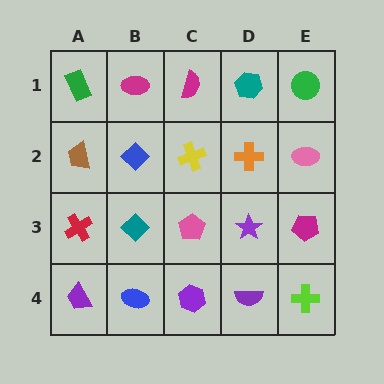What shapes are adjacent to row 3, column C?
A yellow cross (row 2, column C), a purple hexagon (row 4, column C), a teal diamond (row 3, column B), a purple star (row 3, column D).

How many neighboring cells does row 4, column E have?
2.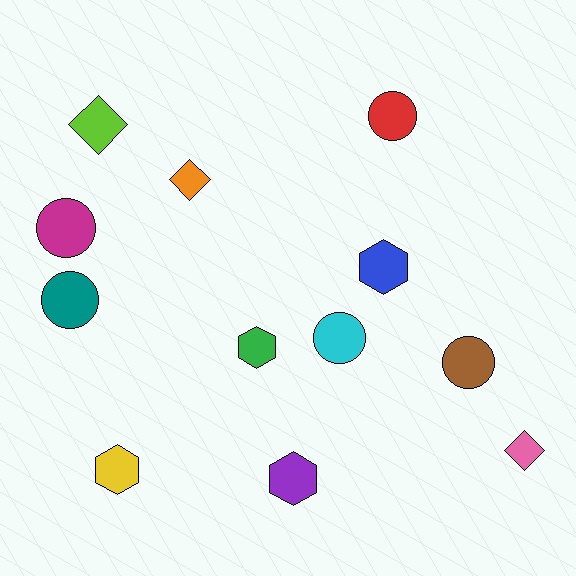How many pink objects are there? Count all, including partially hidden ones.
There is 1 pink object.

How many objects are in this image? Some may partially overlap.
There are 12 objects.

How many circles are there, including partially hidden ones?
There are 5 circles.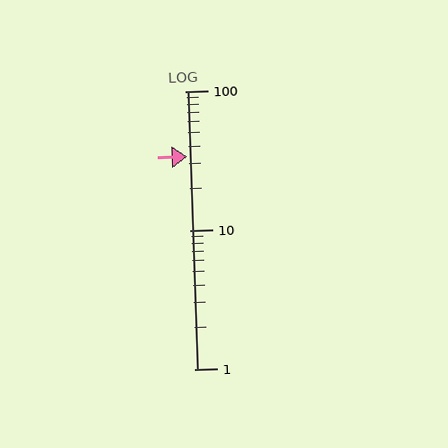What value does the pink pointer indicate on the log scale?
The pointer indicates approximately 34.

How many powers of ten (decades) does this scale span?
The scale spans 2 decades, from 1 to 100.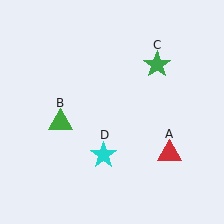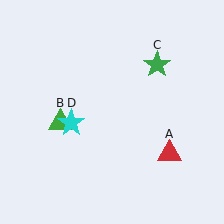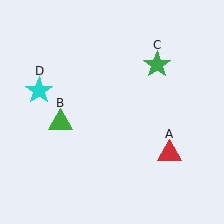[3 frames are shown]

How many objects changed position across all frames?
1 object changed position: cyan star (object D).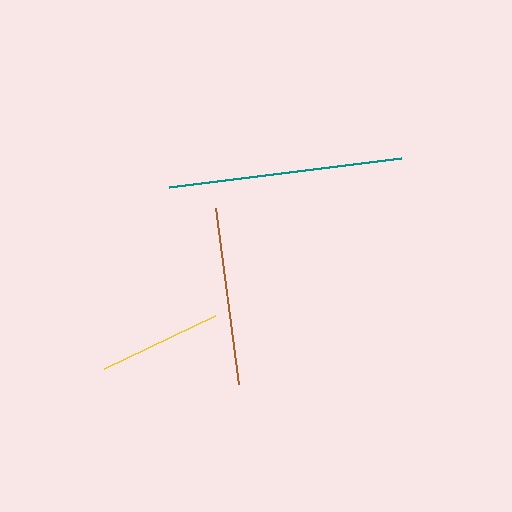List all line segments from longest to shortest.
From longest to shortest: teal, brown, yellow.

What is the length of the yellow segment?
The yellow segment is approximately 123 pixels long.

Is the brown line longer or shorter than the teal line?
The teal line is longer than the brown line.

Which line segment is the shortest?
The yellow line is the shortest at approximately 123 pixels.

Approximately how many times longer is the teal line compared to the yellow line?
The teal line is approximately 1.9 times the length of the yellow line.